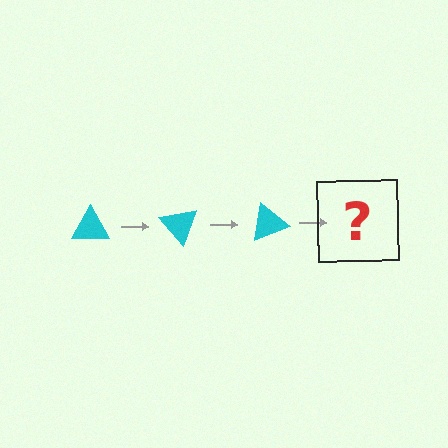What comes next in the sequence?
The next element should be a cyan triangle rotated 150 degrees.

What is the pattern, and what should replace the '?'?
The pattern is that the triangle rotates 50 degrees each step. The '?' should be a cyan triangle rotated 150 degrees.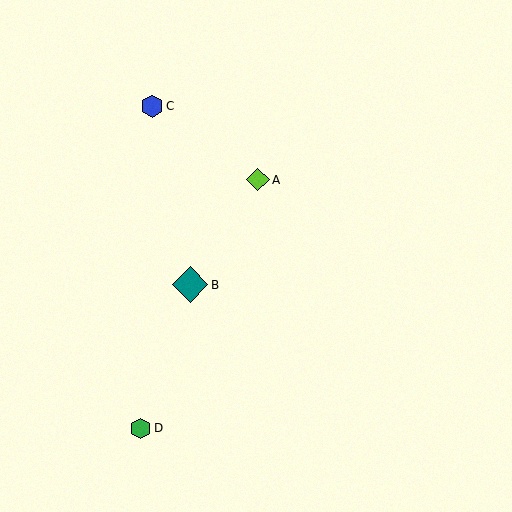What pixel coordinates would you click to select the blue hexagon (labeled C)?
Click at (152, 106) to select the blue hexagon C.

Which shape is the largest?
The teal diamond (labeled B) is the largest.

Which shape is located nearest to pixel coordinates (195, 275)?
The teal diamond (labeled B) at (190, 285) is nearest to that location.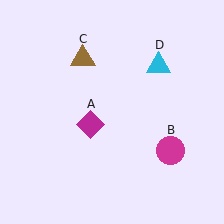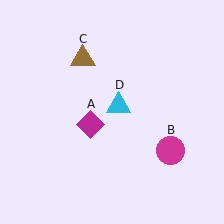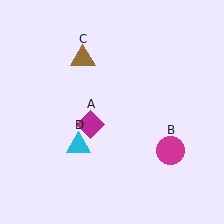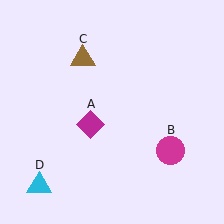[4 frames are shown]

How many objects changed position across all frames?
1 object changed position: cyan triangle (object D).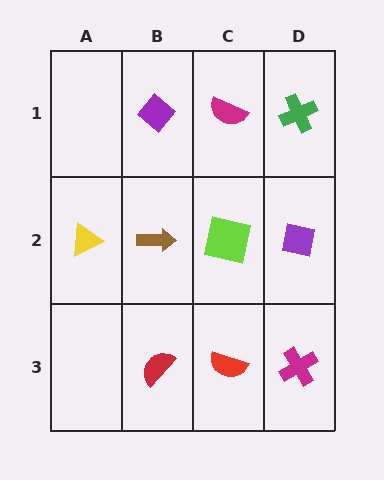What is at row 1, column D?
A green cross.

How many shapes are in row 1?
3 shapes.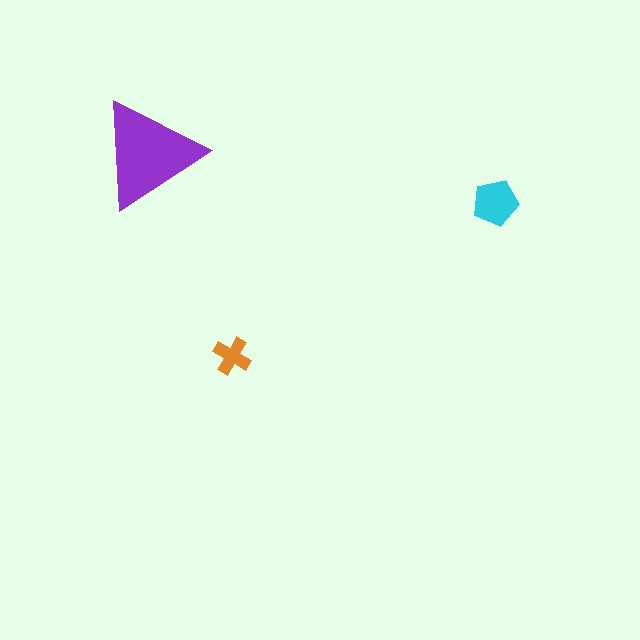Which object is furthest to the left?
The purple triangle is leftmost.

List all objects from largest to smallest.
The purple triangle, the cyan pentagon, the orange cross.